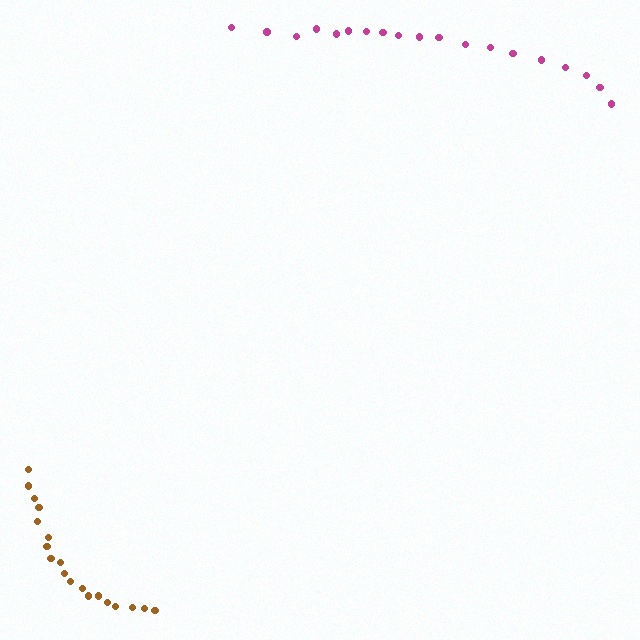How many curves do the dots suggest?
There are 2 distinct paths.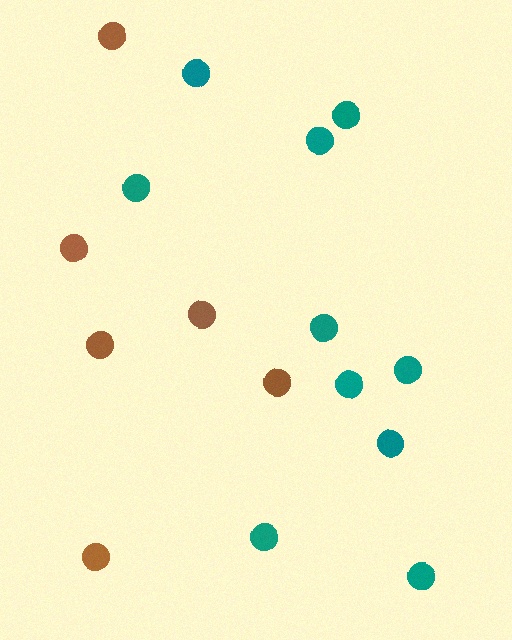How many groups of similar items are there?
There are 2 groups: one group of brown circles (6) and one group of teal circles (10).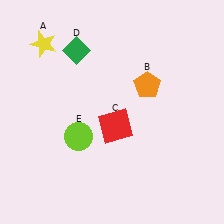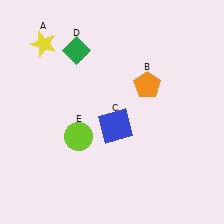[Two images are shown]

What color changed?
The square (C) changed from red in Image 1 to blue in Image 2.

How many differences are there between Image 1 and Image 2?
There is 1 difference between the two images.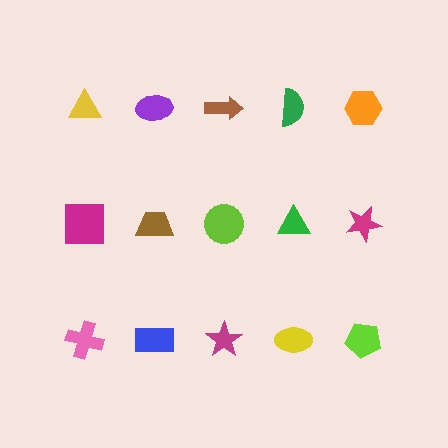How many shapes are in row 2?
5 shapes.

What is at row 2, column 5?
A magenta star.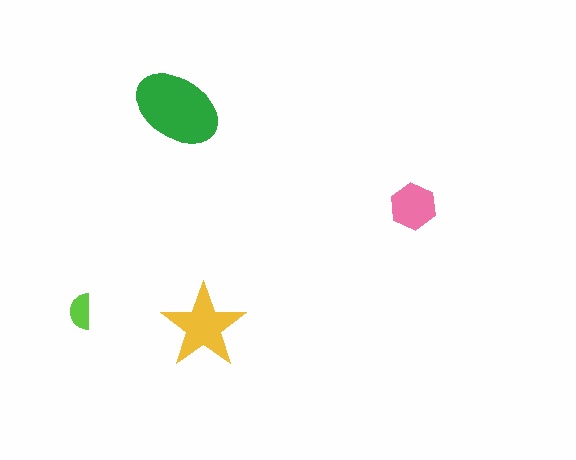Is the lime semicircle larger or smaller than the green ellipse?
Smaller.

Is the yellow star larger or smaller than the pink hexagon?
Larger.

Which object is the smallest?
The lime semicircle.